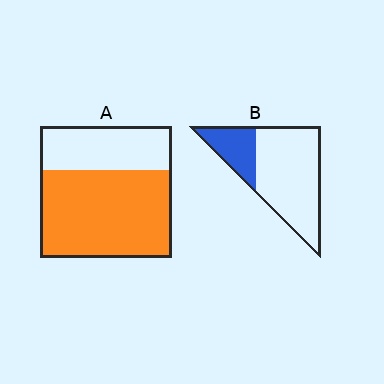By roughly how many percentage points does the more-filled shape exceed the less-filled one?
By roughly 40 percentage points (A over B).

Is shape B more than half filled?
No.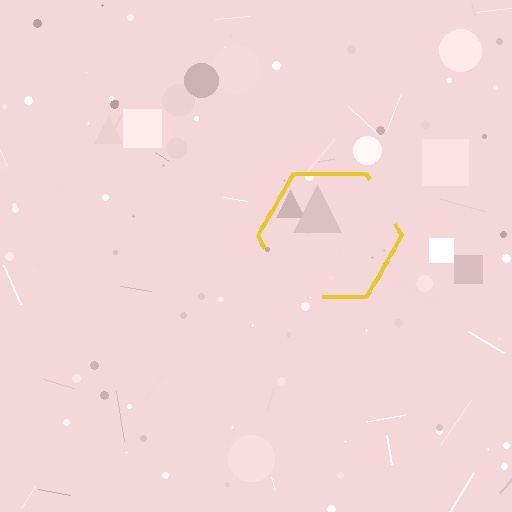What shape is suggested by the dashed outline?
The dashed outline suggests a hexagon.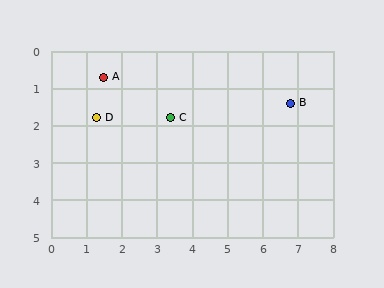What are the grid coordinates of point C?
Point C is at approximately (3.4, 1.8).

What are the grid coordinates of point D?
Point D is at approximately (1.3, 1.8).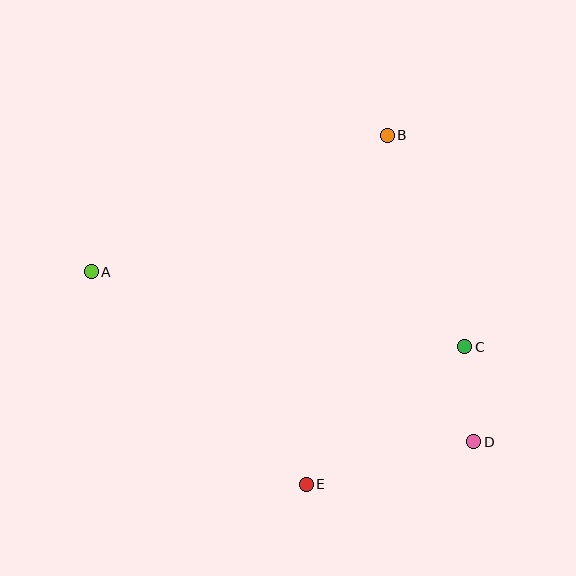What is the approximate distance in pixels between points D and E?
The distance between D and E is approximately 173 pixels.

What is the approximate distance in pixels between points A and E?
The distance between A and E is approximately 302 pixels.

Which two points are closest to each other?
Points C and D are closest to each other.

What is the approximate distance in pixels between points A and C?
The distance between A and C is approximately 381 pixels.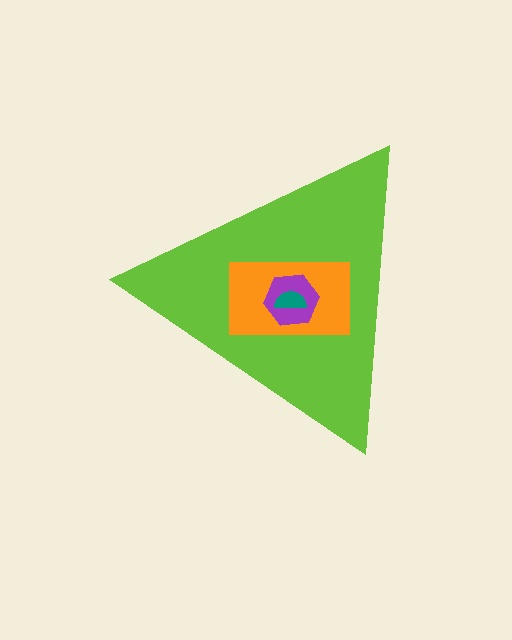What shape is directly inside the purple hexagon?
The teal semicircle.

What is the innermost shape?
The teal semicircle.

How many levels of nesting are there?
4.